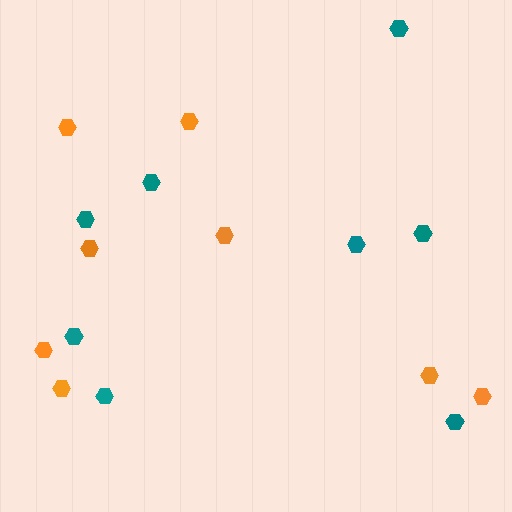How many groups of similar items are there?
There are 2 groups: one group of teal hexagons (8) and one group of orange hexagons (8).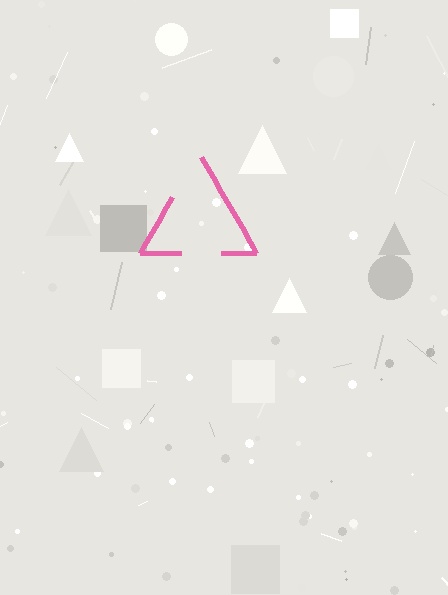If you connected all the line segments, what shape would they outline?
They would outline a triangle.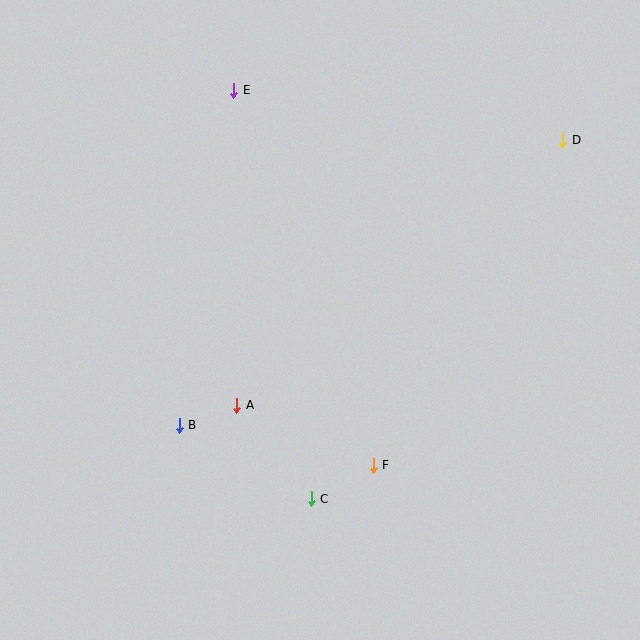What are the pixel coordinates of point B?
Point B is at (179, 425).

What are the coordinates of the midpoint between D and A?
The midpoint between D and A is at (400, 273).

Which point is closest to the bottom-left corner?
Point B is closest to the bottom-left corner.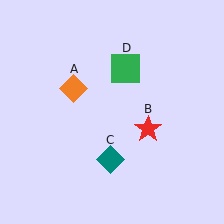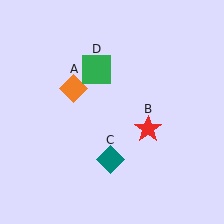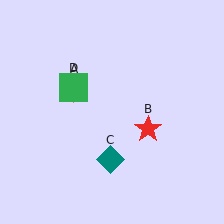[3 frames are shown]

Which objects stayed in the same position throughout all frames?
Orange diamond (object A) and red star (object B) and teal diamond (object C) remained stationary.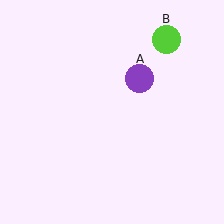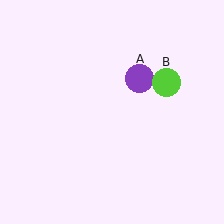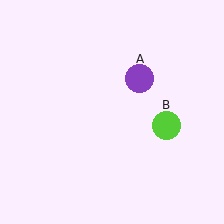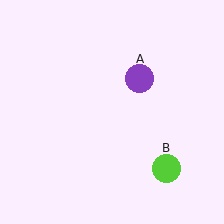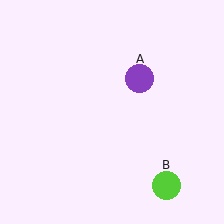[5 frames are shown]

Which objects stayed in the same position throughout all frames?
Purple circle (object A) remained stationary.